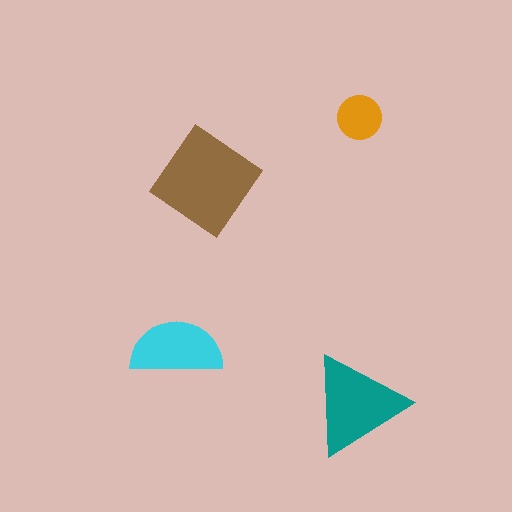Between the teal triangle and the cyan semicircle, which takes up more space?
The teal triangle.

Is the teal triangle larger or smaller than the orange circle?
Larger.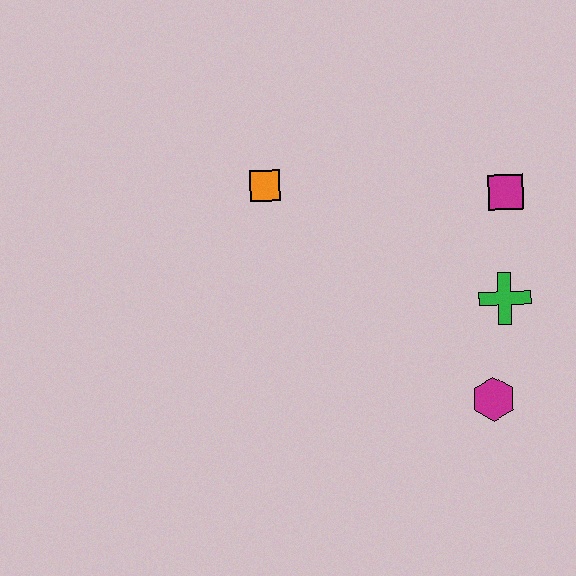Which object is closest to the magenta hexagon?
The green cross is closest to the magenta hexagon.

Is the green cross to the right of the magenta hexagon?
Yes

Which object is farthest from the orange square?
The magenta hexagon is farthest from the orange square.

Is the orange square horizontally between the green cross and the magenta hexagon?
No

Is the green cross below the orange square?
Yes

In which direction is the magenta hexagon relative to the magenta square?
The magenta hexagon is below the magenta square.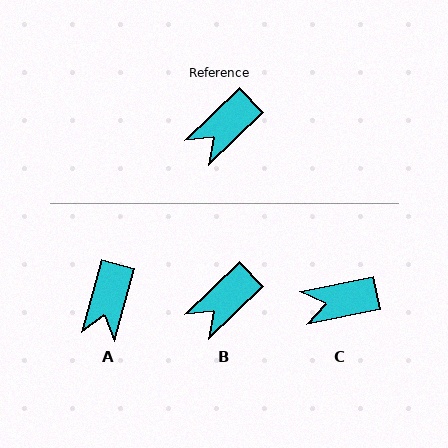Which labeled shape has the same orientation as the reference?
B.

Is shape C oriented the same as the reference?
No, it is off by about 33 degrees.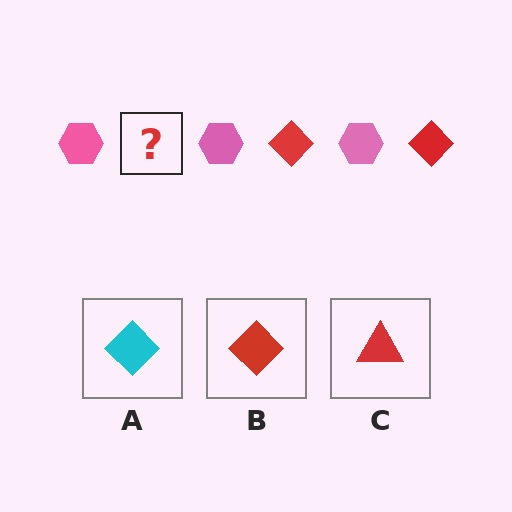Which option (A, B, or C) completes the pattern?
B.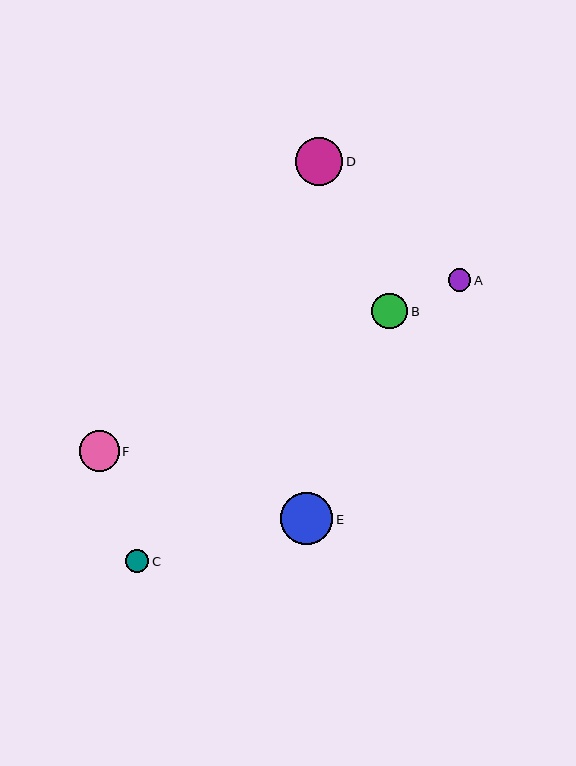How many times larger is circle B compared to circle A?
Circle B is approximately 1.6 times the size of circle A.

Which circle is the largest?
Circle E is the largest with a size of approximately 52 pixels.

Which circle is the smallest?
Circle A is the smallest with a size of approximately 23 pixels.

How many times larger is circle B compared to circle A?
Circle B is approximately 1.6 times the size of circle A.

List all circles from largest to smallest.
From largest to smallest: E, D, F, B, C, A.